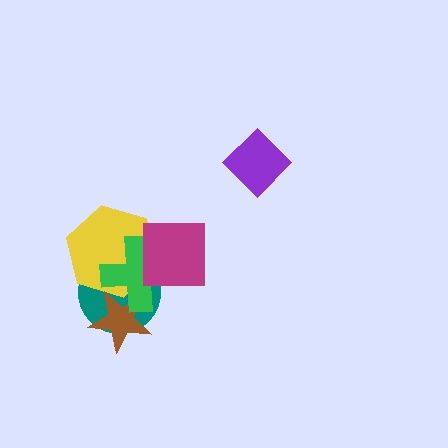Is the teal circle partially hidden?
Yes, it is partially covered by another shape.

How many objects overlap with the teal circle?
3 objects overlap with the teal circle.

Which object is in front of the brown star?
The green cross is in front of the brown star.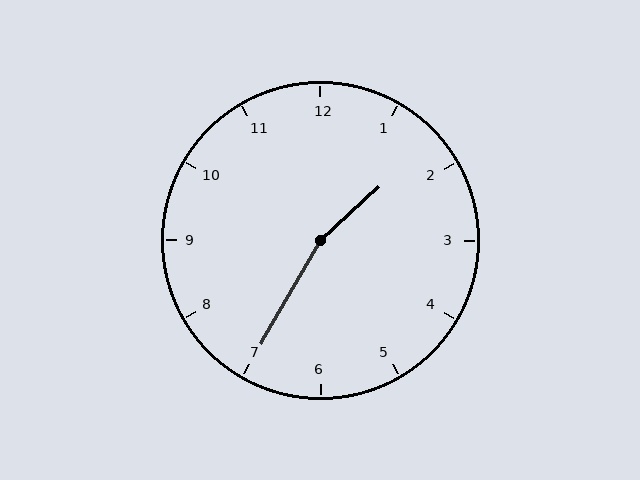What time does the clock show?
1:35.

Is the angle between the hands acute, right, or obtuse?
It is obtuse.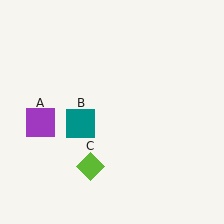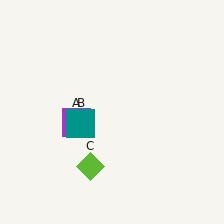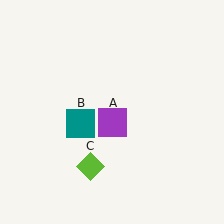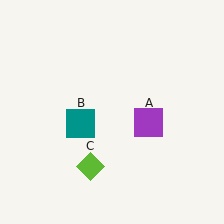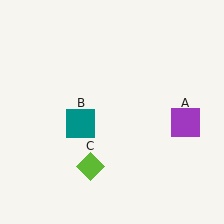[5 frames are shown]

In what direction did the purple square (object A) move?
The purple square (object A) moved right.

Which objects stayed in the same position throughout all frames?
Teal square (object B) and lime diamond (object C) remained stationary.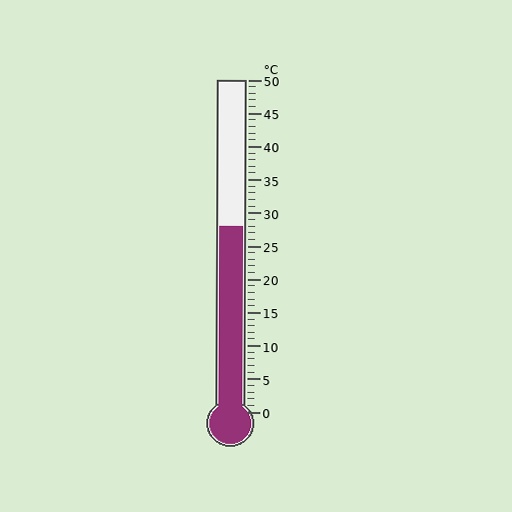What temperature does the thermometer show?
The thermometer shows approximately 28°C.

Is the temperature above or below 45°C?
The temperature is below 45°C.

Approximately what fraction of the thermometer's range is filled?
The thermometer is filled to approximately 55% of its range.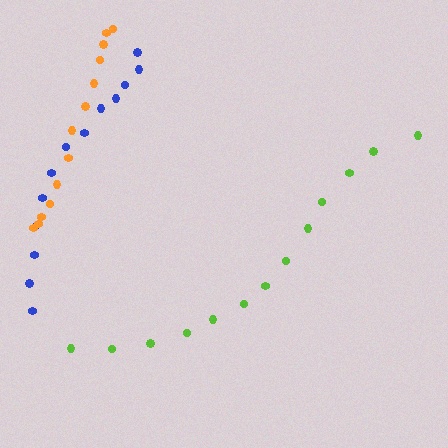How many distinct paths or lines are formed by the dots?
There are 3 distinct paths.